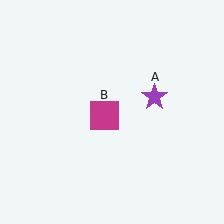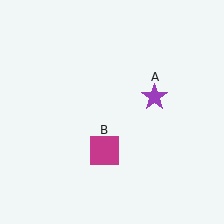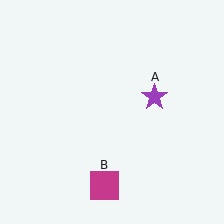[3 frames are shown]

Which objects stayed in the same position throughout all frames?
Purple star (object A) remained stationary.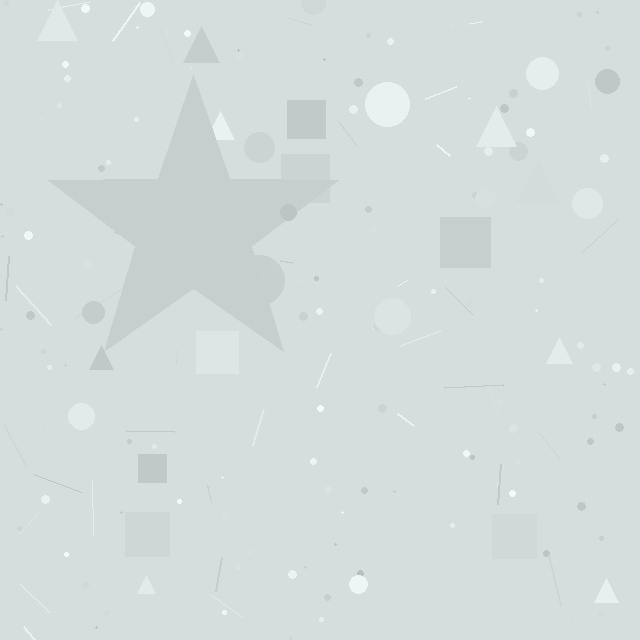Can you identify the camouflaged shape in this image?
The camouflaged shape is a star.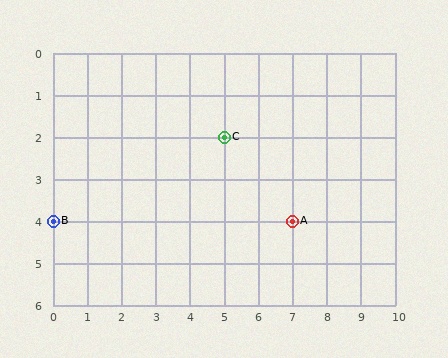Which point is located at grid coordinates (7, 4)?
Point A is at (7, 4).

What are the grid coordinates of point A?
Point A is at grid coordinates (7, 4).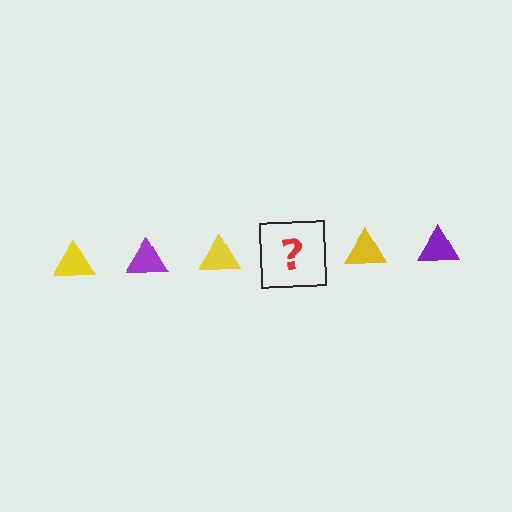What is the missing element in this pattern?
The missing element is a purple triangle.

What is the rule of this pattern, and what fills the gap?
The rule is that the pattern cycles through yellow, purple triangles. The gap should be filled with a purple triangle.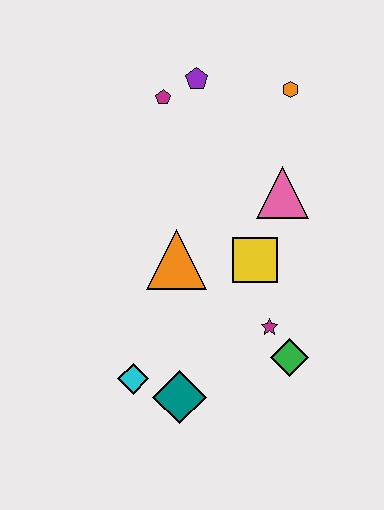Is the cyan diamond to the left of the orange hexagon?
Yes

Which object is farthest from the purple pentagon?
The teal diamond is farthest from the purple pentagon.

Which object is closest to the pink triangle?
The yellow square is closest to the pink triangle.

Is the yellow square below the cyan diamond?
No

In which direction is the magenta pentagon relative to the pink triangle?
The magenta pentagon is to the left of the pink triangle.